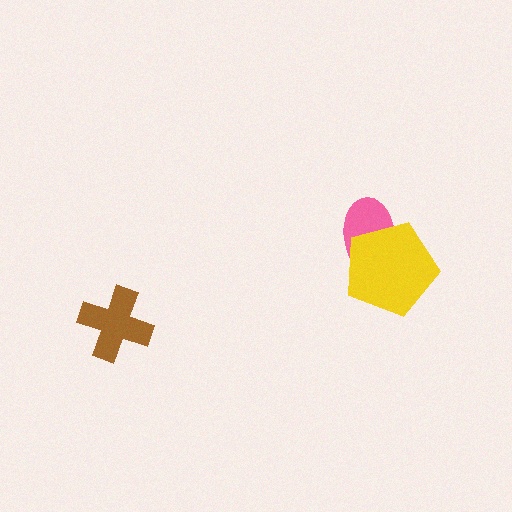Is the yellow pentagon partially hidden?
No, no other shape covers it.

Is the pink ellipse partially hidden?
Yes, it is partially covered by another shape.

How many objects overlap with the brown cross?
0 objects overlap with the brown cross.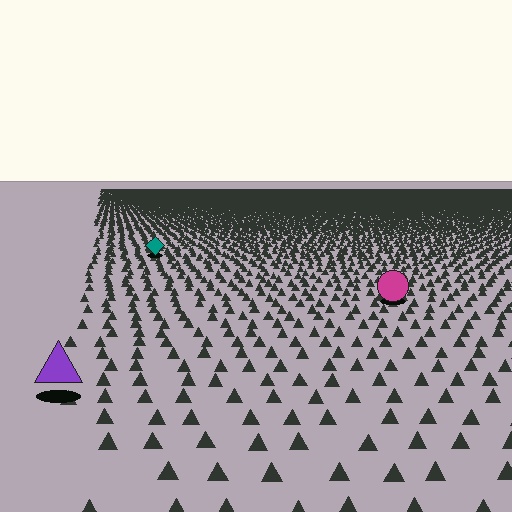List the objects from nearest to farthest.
From nearest to farthest: the purple triangle, the magenta circle, the teal diamond.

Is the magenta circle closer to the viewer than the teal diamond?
Yes. The magenta circle is closer — you can tell from the texture gradient: the ground texture is coarser near it.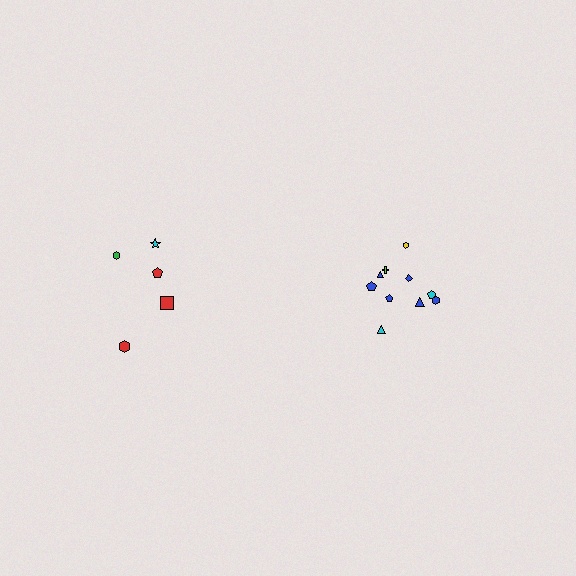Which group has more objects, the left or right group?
The right group.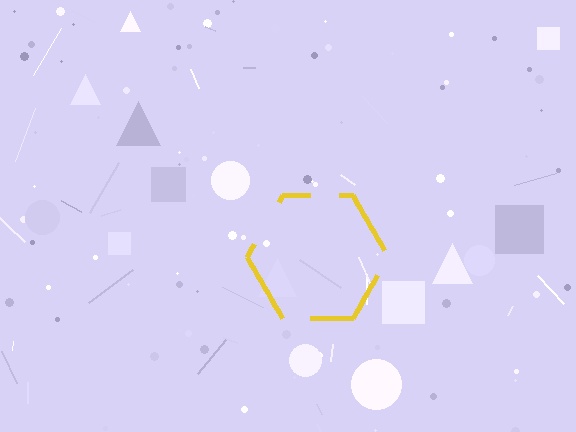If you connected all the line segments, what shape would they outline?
They would outline a hexagon.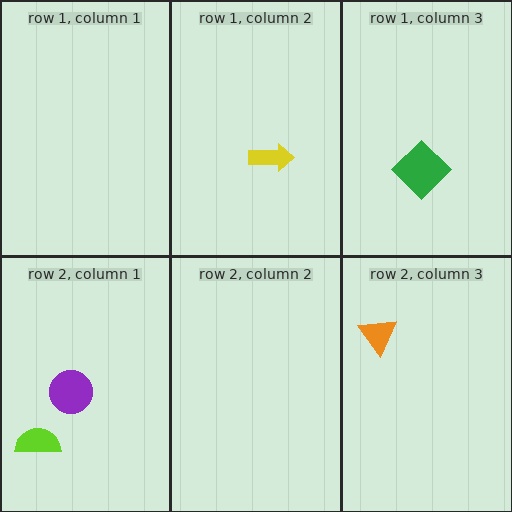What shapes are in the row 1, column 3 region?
The green diamond.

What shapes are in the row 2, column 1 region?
The purple circle, the lime semicircle.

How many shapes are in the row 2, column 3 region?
1.